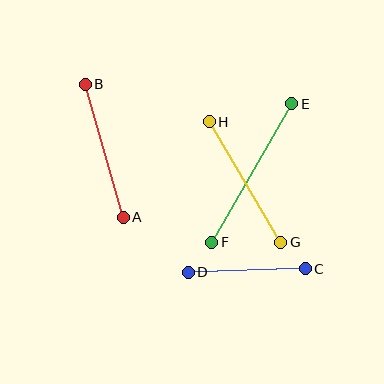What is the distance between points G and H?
The distance is approximately 140 pixels.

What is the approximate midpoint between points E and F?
The midpoint is at approximately (252, 173) pixels.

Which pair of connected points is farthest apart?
Points E and F are farthest apart.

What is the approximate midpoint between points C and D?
The midpoint is at approximately (247, 270) pixels.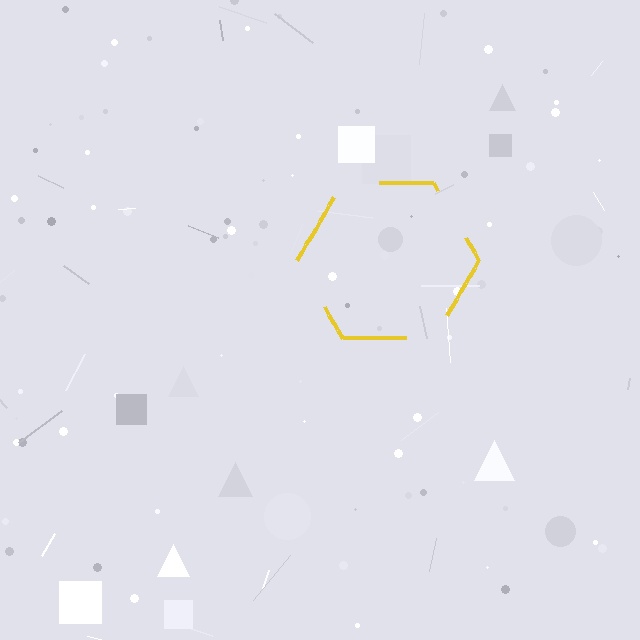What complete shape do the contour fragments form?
The contour fragments form a hexagon.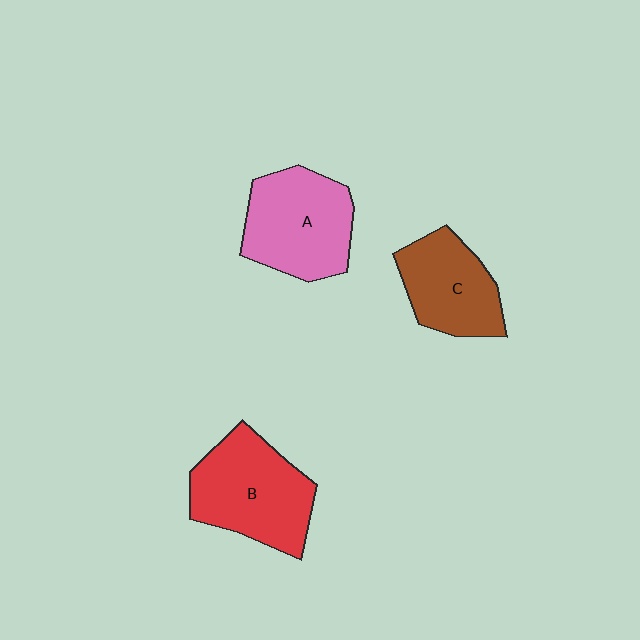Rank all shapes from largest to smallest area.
From largest to smallest: B (red), A (pink), C (brown).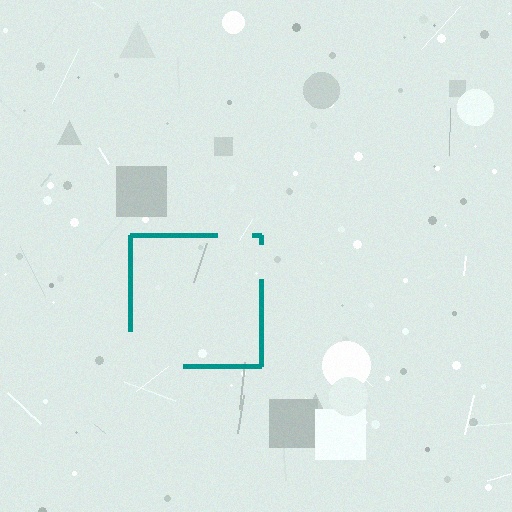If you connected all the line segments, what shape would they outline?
They would outline a square.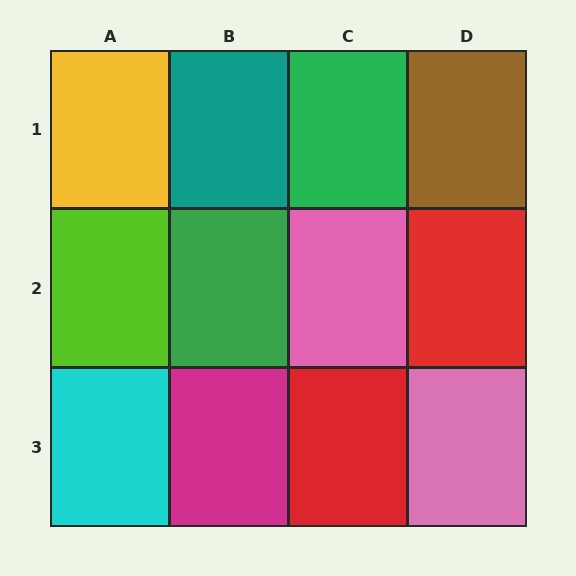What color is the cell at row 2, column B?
Green.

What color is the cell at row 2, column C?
Pink.